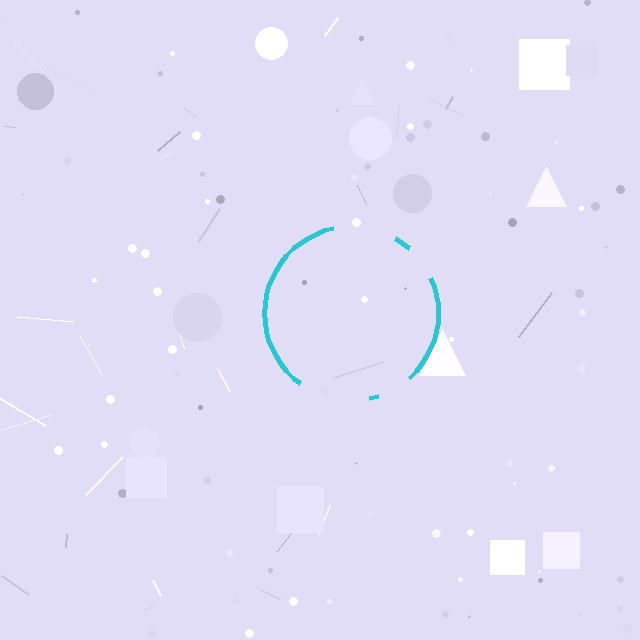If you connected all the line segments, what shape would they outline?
They would outline a circle.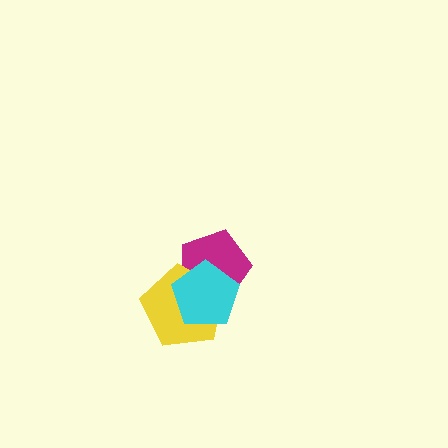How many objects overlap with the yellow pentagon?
2 objects overlap with the yellow pentagon.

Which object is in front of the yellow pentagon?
The cyan pentagon is in front of the yellow pentagon.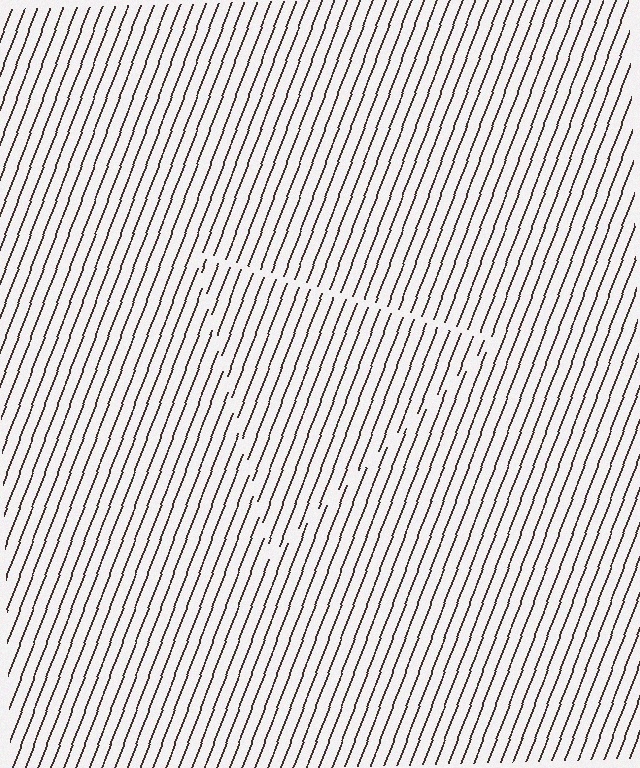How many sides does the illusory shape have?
3 sides — the line-ends trace a triangle.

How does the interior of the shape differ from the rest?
The interior of the shape contains the same grating, shifted by half a period — the contour is defined by the phase discontinuity where line-ends from the inner and outer gratings abut.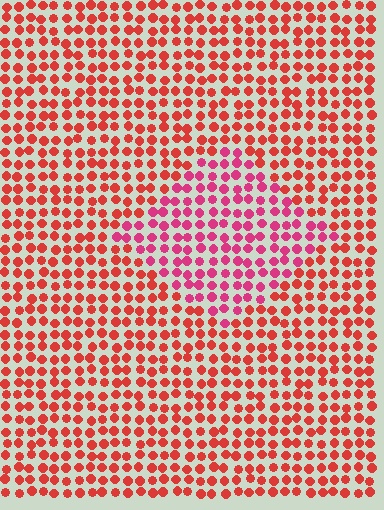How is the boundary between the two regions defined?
The boundary is defined purely by a slight shift in hue (about 30 degrees). Spacing, size, and orientation are identical on both sides.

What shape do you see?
I see a diamond.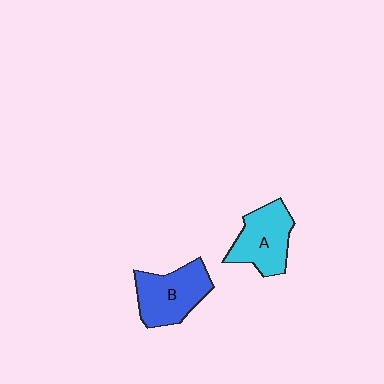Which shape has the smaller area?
Shape A (cyan).